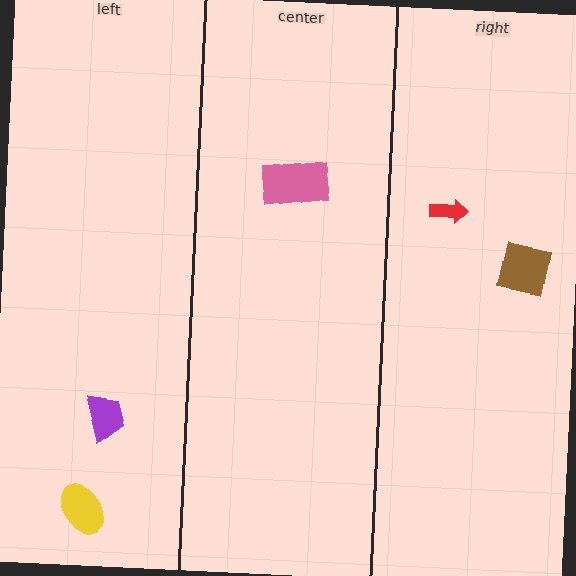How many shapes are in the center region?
1.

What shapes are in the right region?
The brown square, the red arrow.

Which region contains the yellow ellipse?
The left region.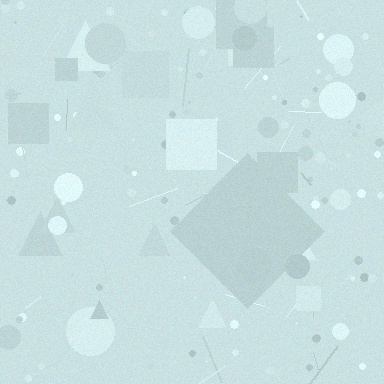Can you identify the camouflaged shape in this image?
The camouflaged shape is a diamond.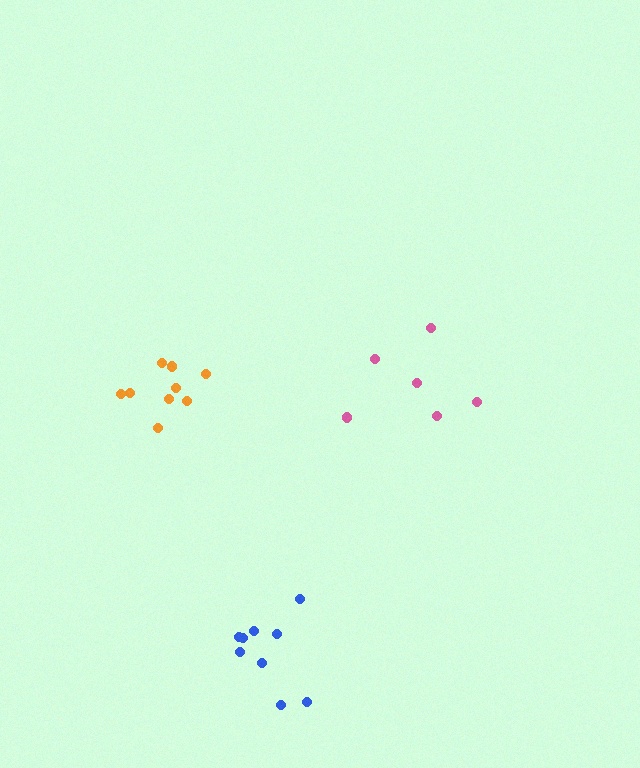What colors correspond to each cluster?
The clusters are colored: orange, blue, pink.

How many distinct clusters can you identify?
There are 3 distinct clusters.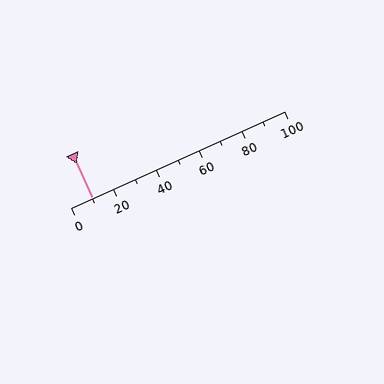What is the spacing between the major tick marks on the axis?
The major ticks are spaced 20 apart.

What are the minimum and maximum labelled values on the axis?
The axis runs from 0 to 100.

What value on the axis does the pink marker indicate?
The marker indicates approximately 10.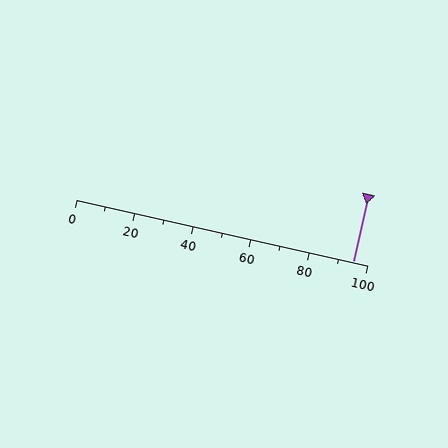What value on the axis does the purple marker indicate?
The marker indicates approximately 95.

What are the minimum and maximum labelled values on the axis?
The axis runs from 0 to 100.